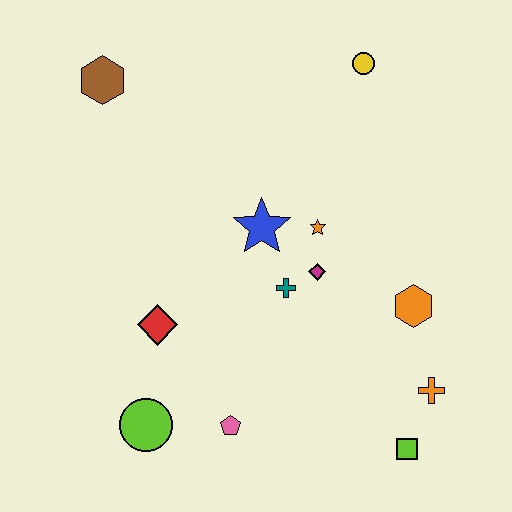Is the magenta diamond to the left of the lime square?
Yes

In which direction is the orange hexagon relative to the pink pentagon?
The orange hexagon is to the right of the pink pentagon.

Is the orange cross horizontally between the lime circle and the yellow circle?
No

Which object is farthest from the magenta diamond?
The brown hexagon is farthest from the magenta diamond.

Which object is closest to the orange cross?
The lime square is closest to the orange cross.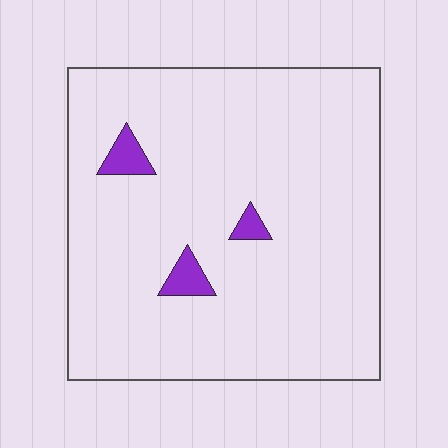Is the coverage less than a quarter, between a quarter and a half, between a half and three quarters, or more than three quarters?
Less than a quarter.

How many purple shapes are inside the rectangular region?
3.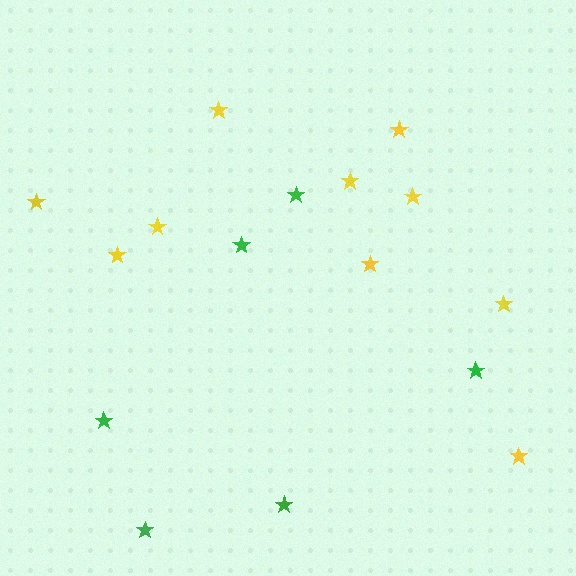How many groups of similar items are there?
There are 2 groups: one group of green stars (6) and one group of yellow stars (10).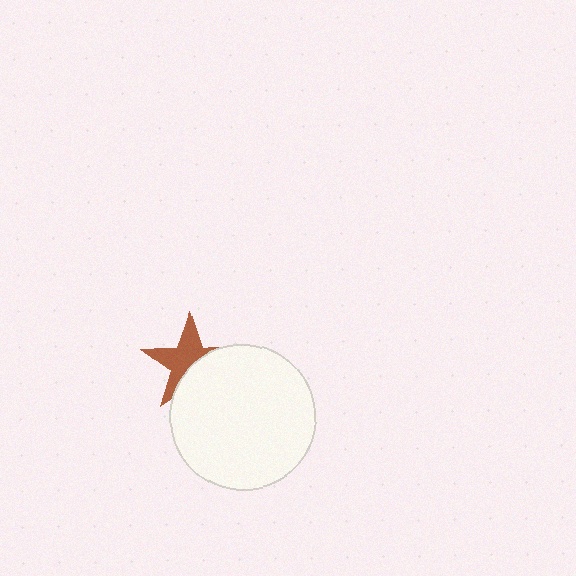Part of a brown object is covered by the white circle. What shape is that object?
It is a star.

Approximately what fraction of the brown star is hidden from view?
Roughly 43% of the brown star is hidden behind the white circle.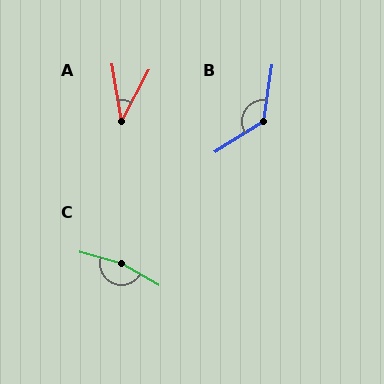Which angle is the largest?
C, at approximately 166 degrees.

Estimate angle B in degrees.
Approximately 130 degrees.